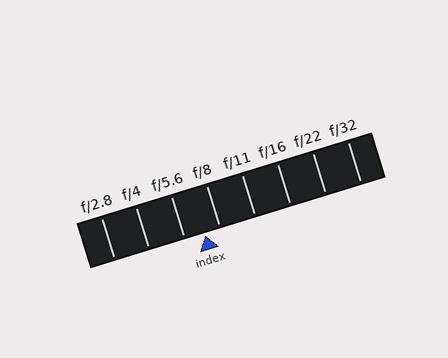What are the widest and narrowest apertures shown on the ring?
The widest aperture shown is f/2.8 and the narrowest is f/32.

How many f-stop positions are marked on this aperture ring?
There are 8 f-stop positions marked.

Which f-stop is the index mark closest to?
The index mark is closest to f/8.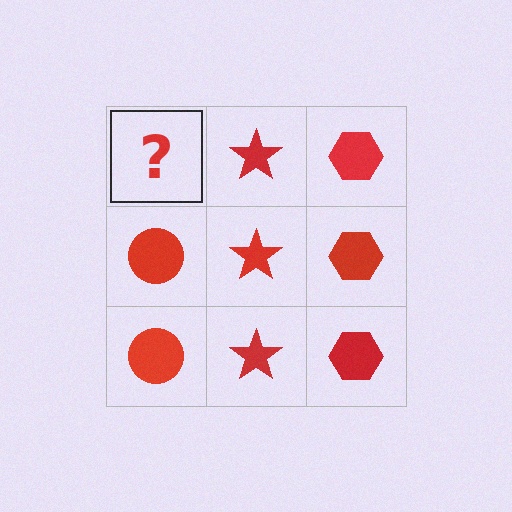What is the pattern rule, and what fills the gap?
The rule is that each column has a consistent shape. The gap should be filled with a red circle.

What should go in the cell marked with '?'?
The missing cell should contain a red circle.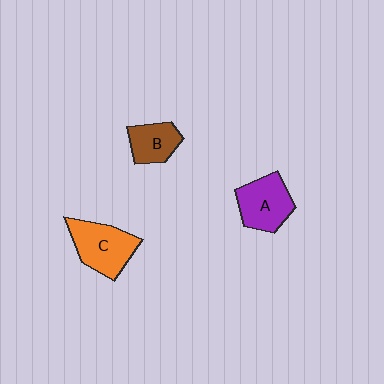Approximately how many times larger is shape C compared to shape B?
Approximately 1.5 times.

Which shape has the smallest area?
Shape B (brown).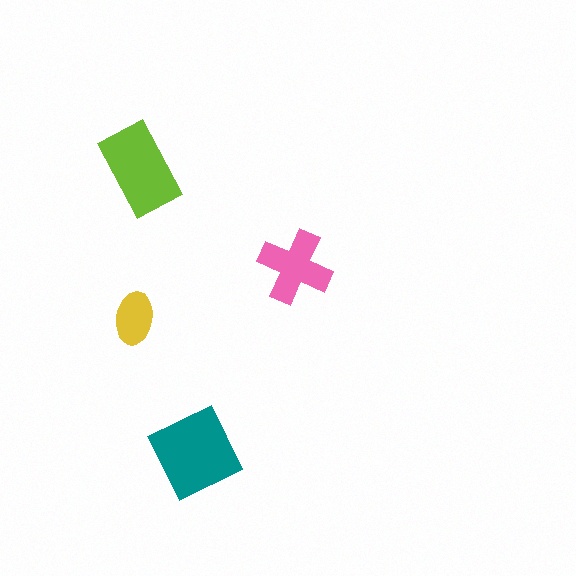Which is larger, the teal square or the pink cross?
The teal square.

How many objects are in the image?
There are 4 objects in the image.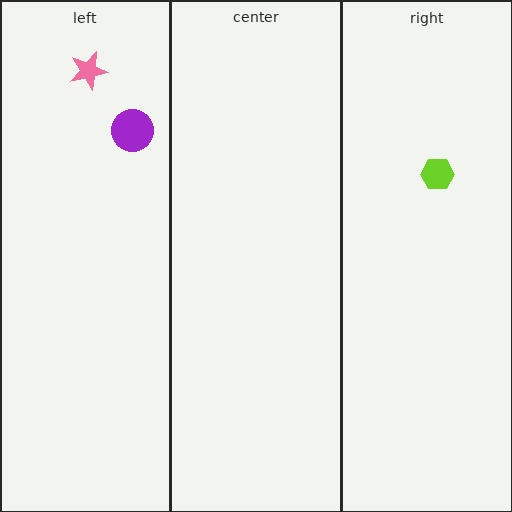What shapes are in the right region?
The lime hexagon.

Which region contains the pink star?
The left region.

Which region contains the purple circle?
The left region.